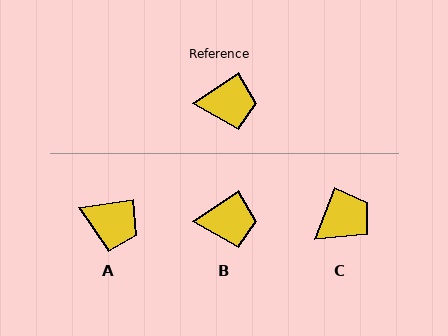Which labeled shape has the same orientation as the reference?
B.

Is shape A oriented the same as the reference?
No, it is off by about 26 degrees.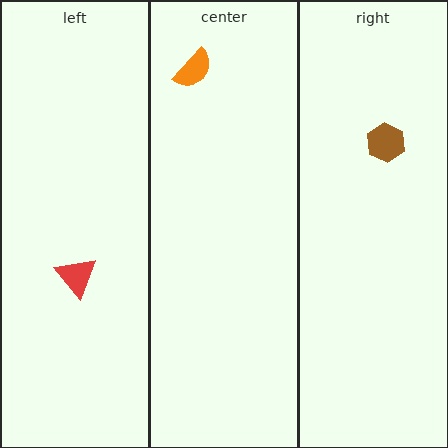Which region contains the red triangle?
The left region.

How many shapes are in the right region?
1.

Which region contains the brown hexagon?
The right region.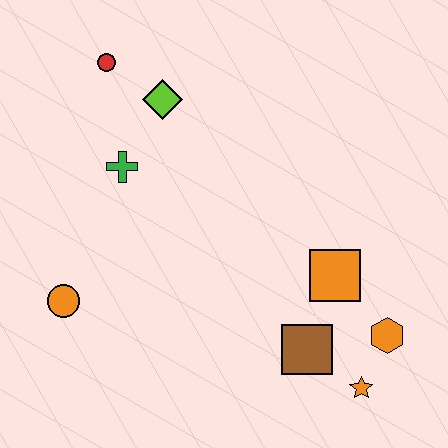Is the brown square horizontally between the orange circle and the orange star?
Yes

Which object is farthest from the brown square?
The red circle is farthest from the brown square.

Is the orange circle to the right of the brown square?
No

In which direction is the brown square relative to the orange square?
The brown square is below the orange square.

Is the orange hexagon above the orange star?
Yes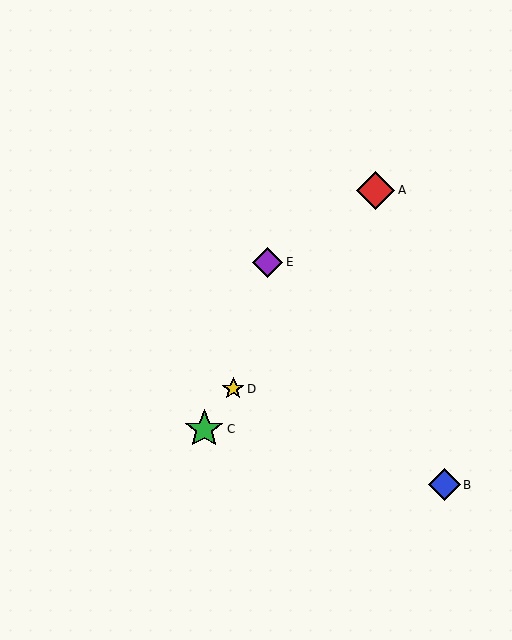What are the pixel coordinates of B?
Object B is at (444, 485).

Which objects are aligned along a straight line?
Objects A, C, D are aligned along a straight line.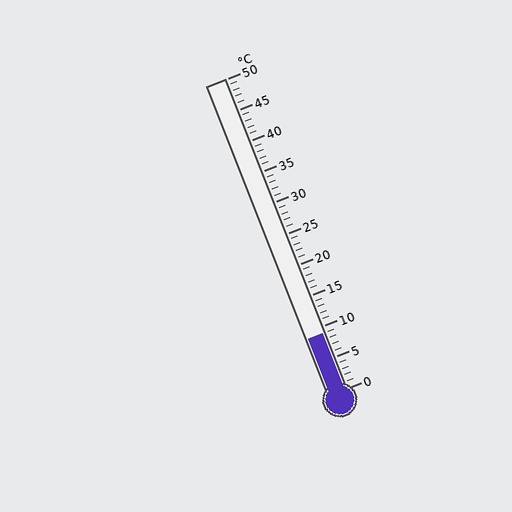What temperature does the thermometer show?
The thermometer shows approximately 9°C.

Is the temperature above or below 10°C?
The temperature is below 10°C.